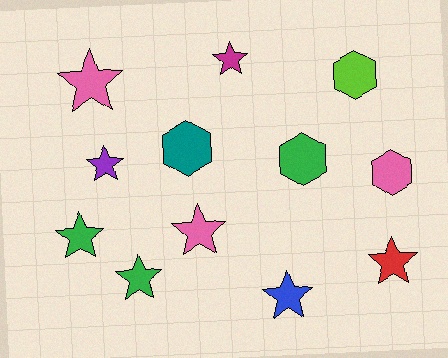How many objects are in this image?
There are 12 objects.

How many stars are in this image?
There are 8 stars.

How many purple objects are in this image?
There is 1 purple object.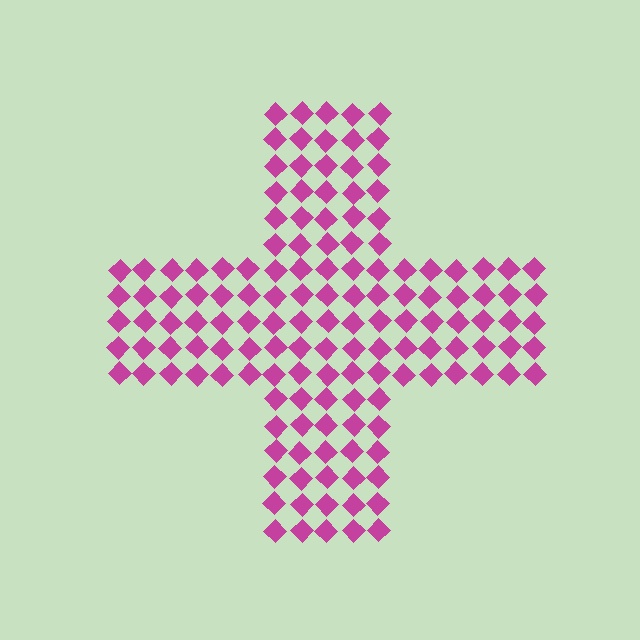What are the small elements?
The small elements are diamonds.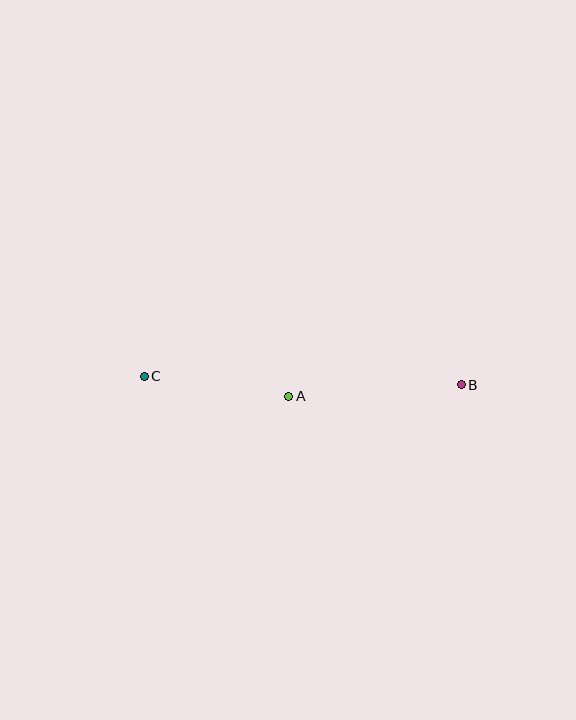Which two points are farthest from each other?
Points B and C are farthest from each other.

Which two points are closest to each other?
Points A and C are closest to each other.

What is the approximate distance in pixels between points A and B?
The distance between A and B is approximately 173 pixels.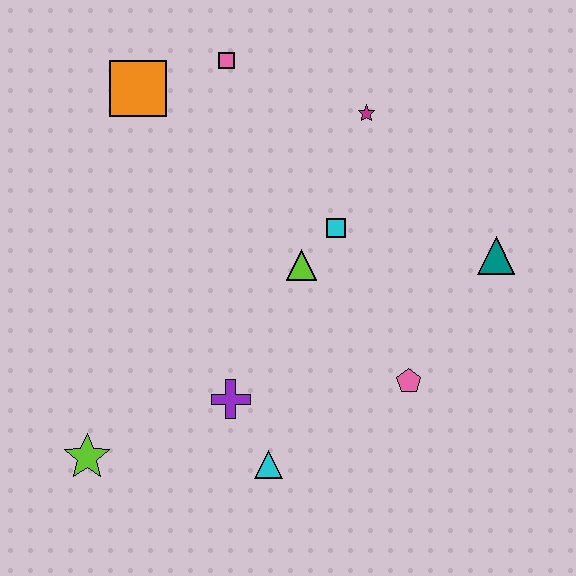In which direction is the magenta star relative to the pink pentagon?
The magenta star is above the pink pentagon.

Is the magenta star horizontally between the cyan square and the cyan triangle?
No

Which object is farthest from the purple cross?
The pink square is farthest from the purple cross.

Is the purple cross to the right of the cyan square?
No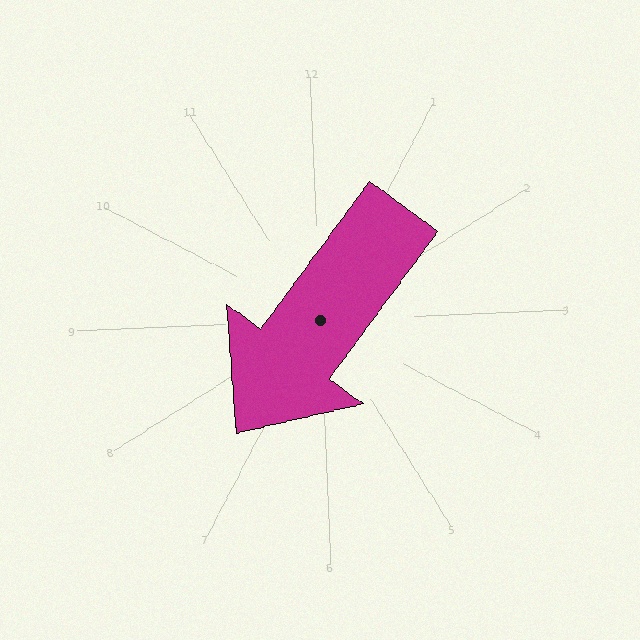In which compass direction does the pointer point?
Southwest.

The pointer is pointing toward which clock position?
Roughly 7 o'clock.